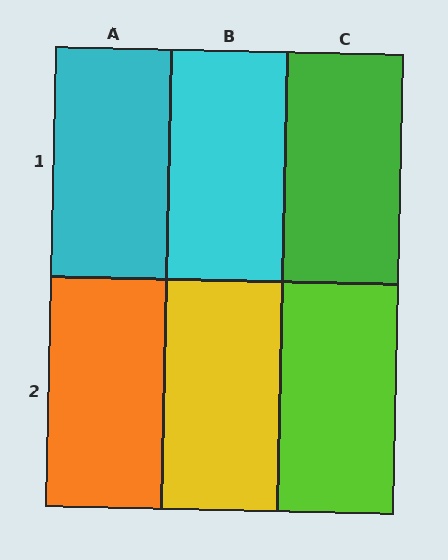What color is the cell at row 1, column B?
Cyan.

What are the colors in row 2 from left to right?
Orange, yellow, lime.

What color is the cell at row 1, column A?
Cyan.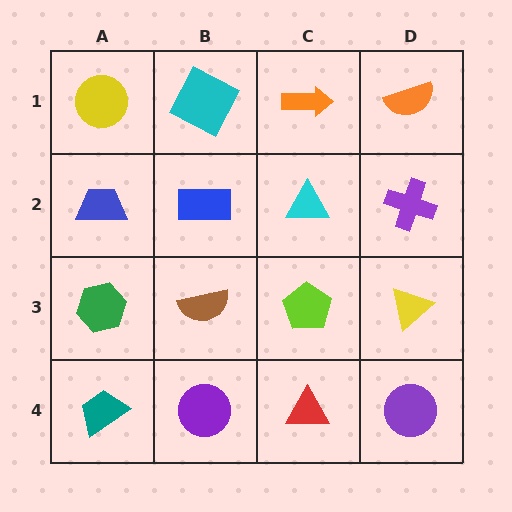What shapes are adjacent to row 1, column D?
A purple cross (row 2, column D), an orange arrow (row 1, column C).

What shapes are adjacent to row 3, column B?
A blue rectangle (row 2, column B), a purple circle (row 4, column B), a green hexagon (row 3, column A), a lime pentagon (row 3, column C).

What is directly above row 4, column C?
A lime pentagon.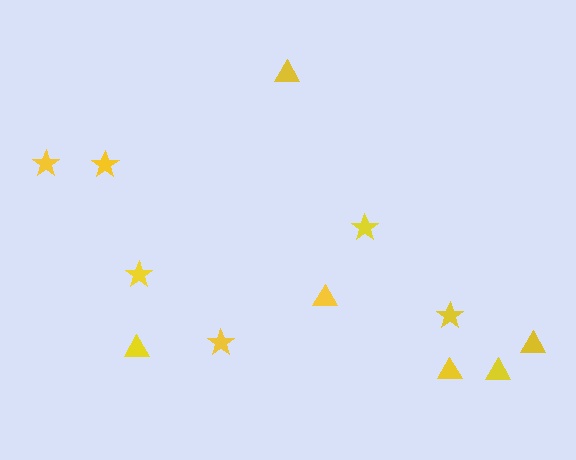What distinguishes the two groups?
There are 2 groups: one group of triangles (6) and one group of stars (6).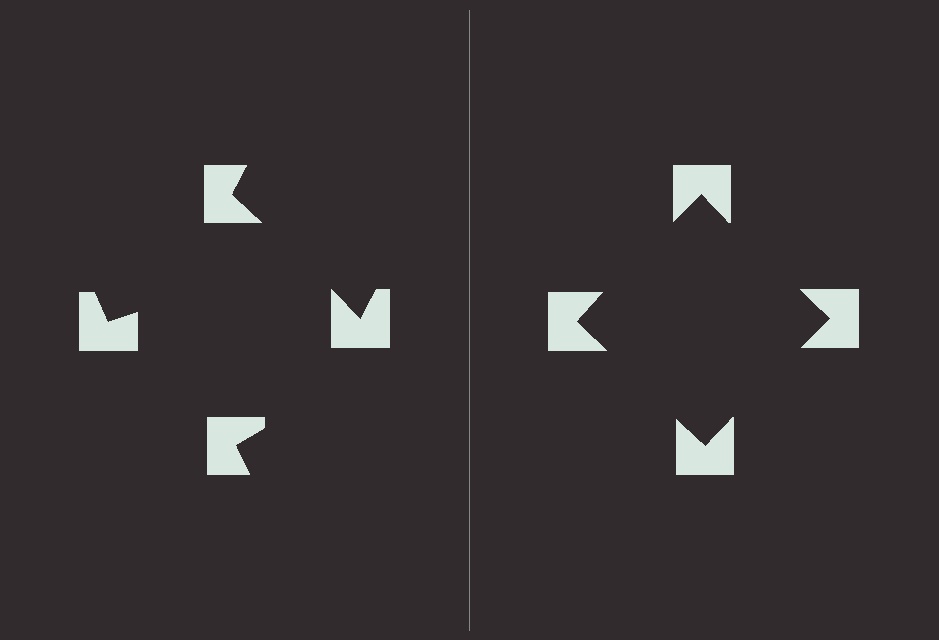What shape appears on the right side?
An illusory square.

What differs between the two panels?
The notched squares are positioned identically on both sides; only the wedge orientations differ. On the right they align to a square; on the left they are misaligned.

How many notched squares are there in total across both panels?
8 — 4 on each side.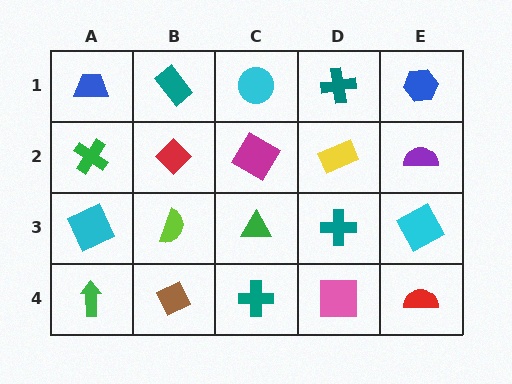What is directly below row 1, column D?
A yellow rectangle.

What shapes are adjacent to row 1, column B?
A red diamond (row 2, column B), a blue trapezoid (row 1, column A), a cyan circle (row 1, column C).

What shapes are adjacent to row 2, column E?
A blue hexagon (row 1, column E), a cyan square (row 3, column E), a yellow rectangle (row 2, column D).